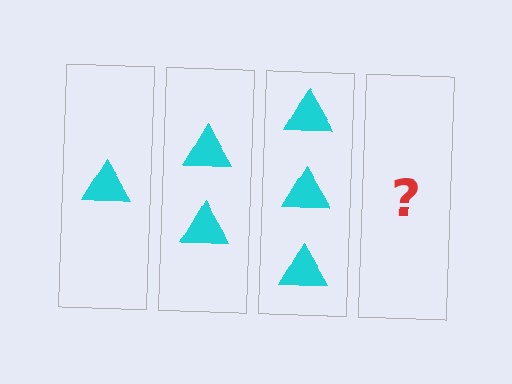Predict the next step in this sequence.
The next step is 4 triangles.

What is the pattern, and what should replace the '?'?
The pattern is that each step adds one more triangle. The '?' should be 4 triangles.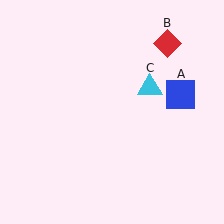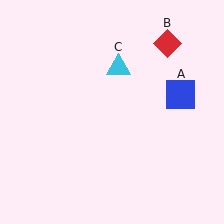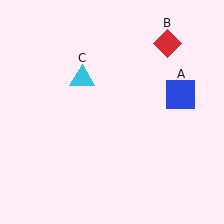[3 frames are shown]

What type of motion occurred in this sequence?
The cyan triangle (object C) rotated counterclockwise around the center of the scene.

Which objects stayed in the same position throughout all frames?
Blue square (object A) and red diamond (object B) remained stationary.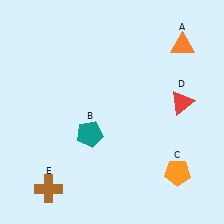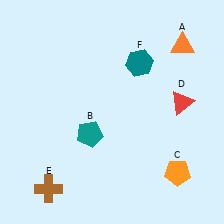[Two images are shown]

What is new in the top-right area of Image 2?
A teal hexagon (F) was added in the top-right area of Image 2.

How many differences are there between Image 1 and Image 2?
There is 1 difference between the two images.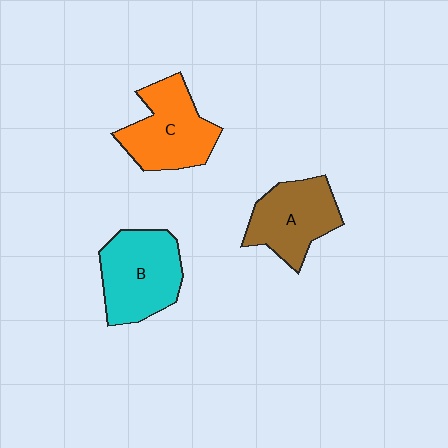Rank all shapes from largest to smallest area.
From largest to smallest: B (cyan), C (orange), A (brown).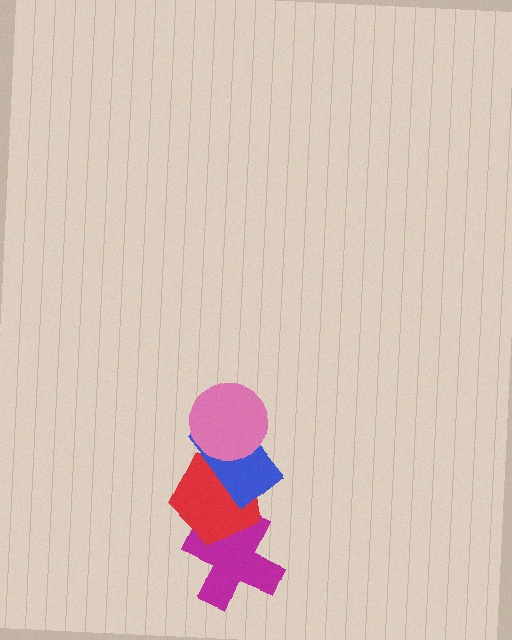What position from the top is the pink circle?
The pink circle is 1st from the top.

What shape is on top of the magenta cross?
The red pentagon is on top of the magenta cross.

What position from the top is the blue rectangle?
The blue rectangle is 2nd from the top.